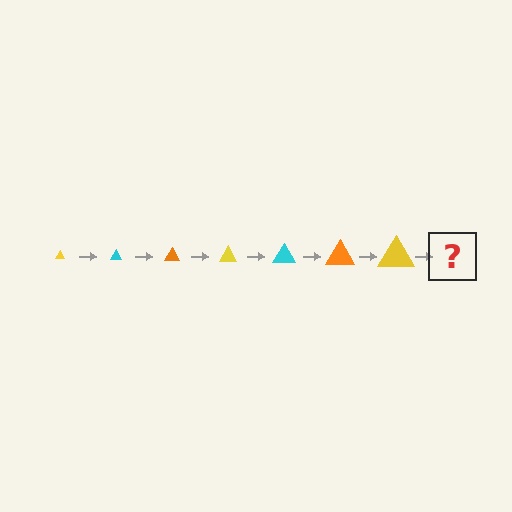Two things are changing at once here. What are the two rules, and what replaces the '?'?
The two rules are that the triangle grows larger each step and the color cycles through yellow, cyan, and orange. The '?' should be a cyan triangle, larger than the previous one.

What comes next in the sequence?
The next element should be a cyan triangle, larger than the previous one.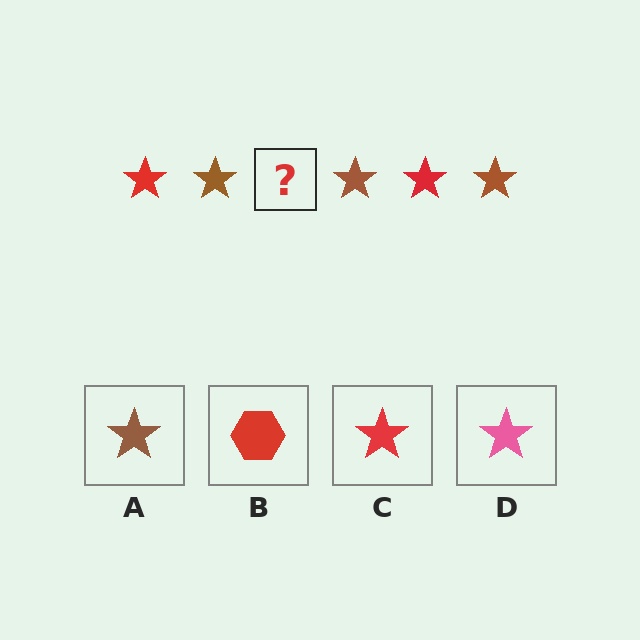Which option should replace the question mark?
Option C.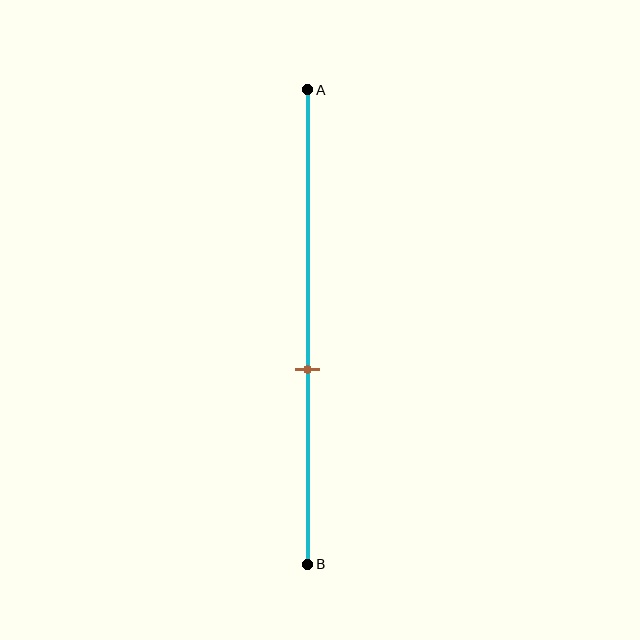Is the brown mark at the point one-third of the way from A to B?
No, the mark is at about 60% from A, not at the 33% one-third point.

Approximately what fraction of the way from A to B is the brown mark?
The brown mark is approximately 60% of the way from A to B.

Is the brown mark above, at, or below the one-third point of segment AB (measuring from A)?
The brown mark is below the one-third point of segment AB.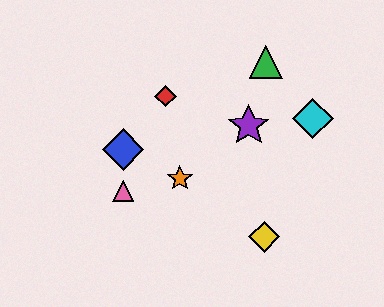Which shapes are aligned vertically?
The blue diamond, the pink triangle are aligned vertically.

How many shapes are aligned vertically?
2 shapes (the blue diamond, the pink triangle) are aligned vertically.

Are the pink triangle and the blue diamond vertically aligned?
Yes, both are at x≈123.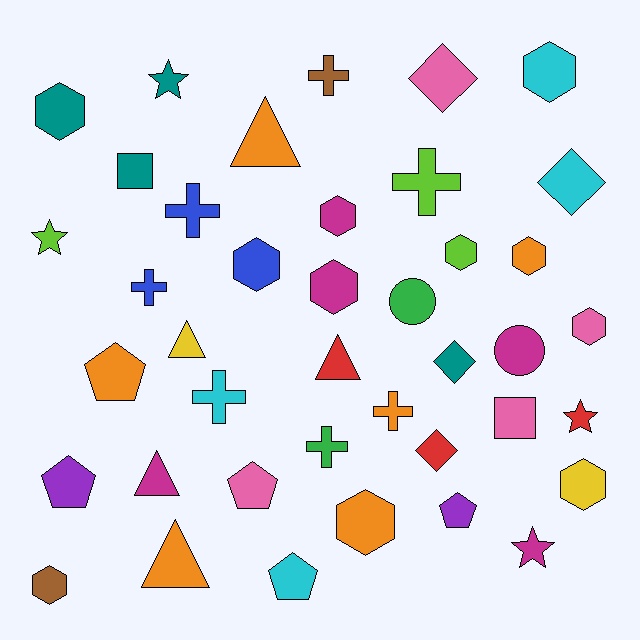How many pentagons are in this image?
There are 5 pentagons.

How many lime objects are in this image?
There are 3 lime objects.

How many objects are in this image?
There are 40 objects.